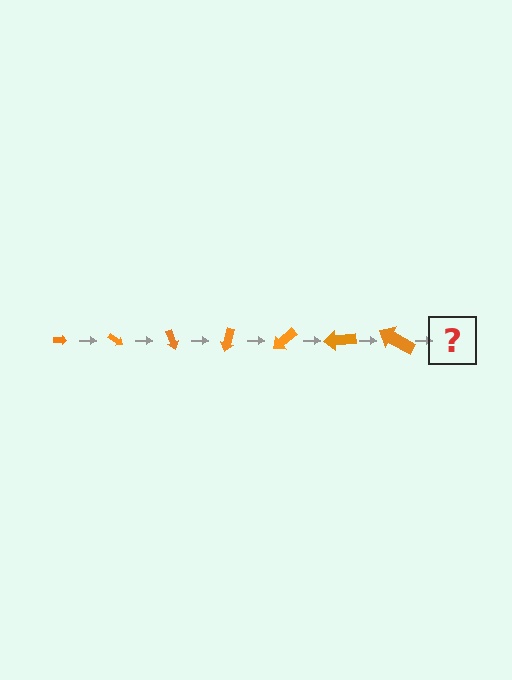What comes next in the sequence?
The next element should be an arrow, larger than the previous one and rotated 245 degrees from the start.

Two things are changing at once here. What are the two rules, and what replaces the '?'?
The two rules are that the arrow grows larger each step and it rotates 35 degrees each step. The '?' should be an arrow, larger than the previous one and rotated 245 degrees from the start.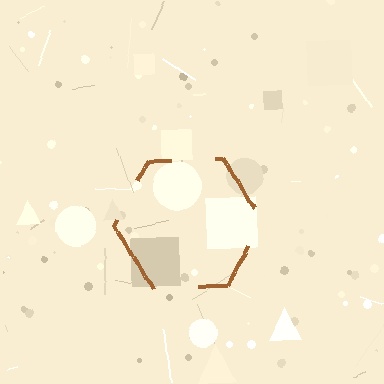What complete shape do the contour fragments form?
The contour fragments form a hexagon.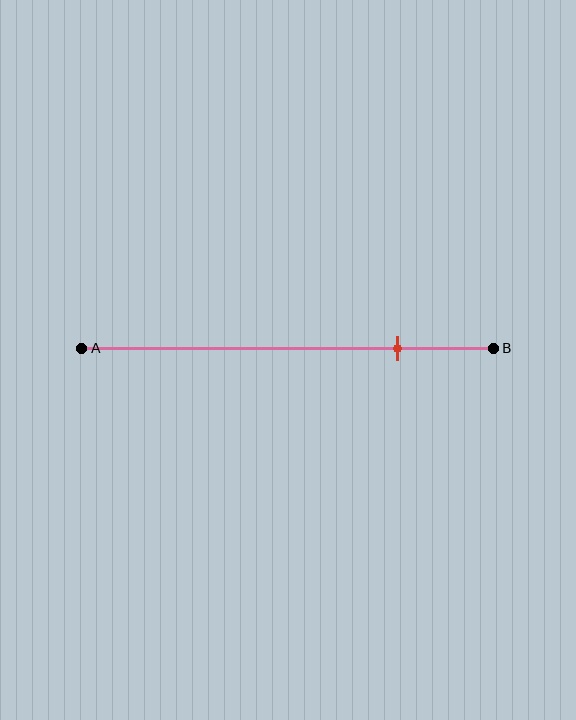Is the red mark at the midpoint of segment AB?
No, the mark is at about 75% from A, not at the 50% midpoint.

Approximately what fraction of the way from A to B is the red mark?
The red mark is approximately 75% of the way from A to B.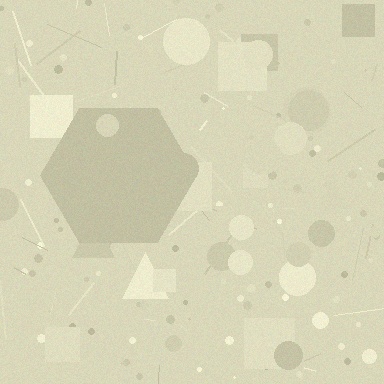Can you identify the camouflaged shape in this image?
The camouflaged shape is a hexagon.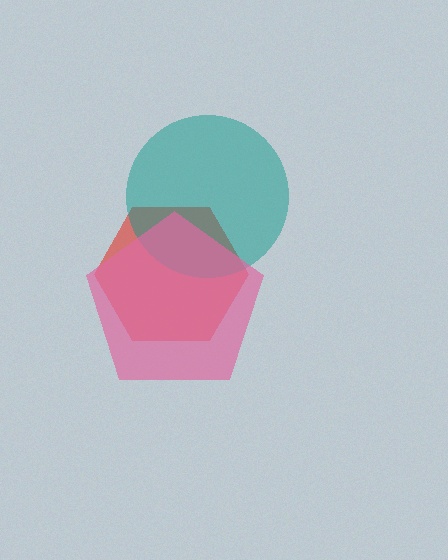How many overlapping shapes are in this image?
There are 3 overlapping shapes in the image.